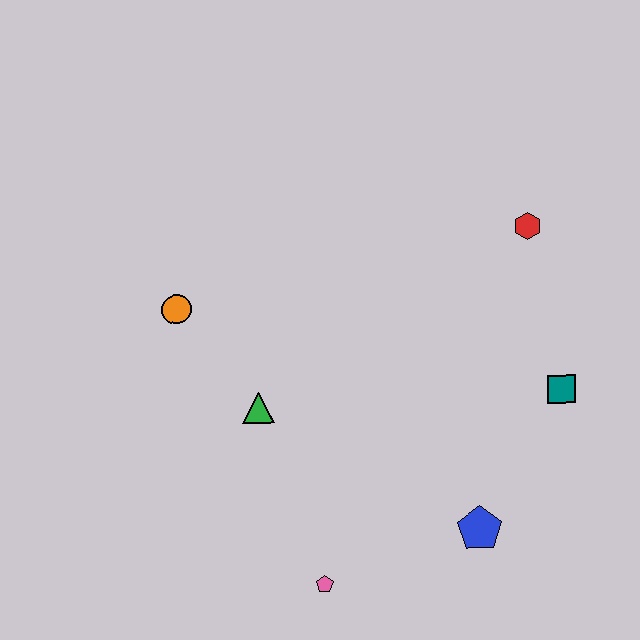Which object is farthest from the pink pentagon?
The red hexagon is farthest from the pink pentagon.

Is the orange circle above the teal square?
Yes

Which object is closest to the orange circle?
The green triangle is closest to the orange circle.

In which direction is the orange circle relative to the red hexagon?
The orange circle is to the left of the red hexagon.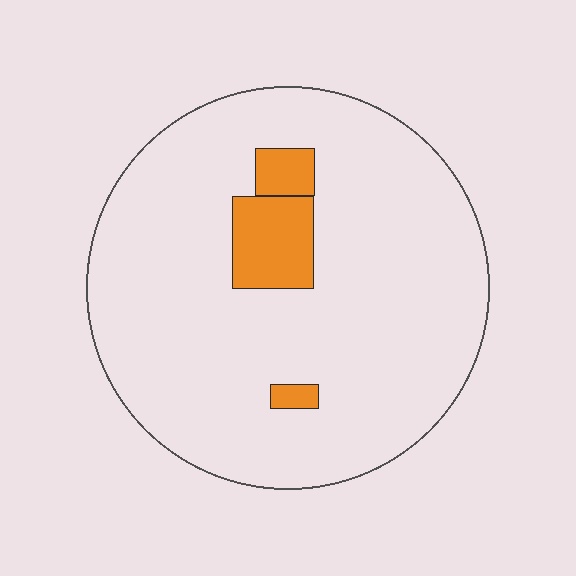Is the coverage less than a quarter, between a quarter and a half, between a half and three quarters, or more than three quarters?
Less than a quarter.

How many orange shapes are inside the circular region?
3.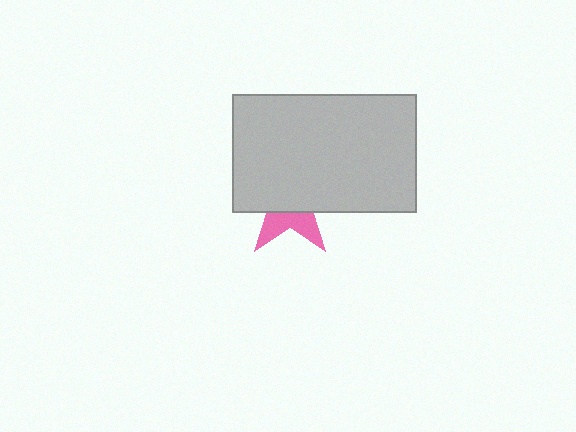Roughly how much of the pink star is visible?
A small part of it is visible (roughly 32%).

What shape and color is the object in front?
The object in front is a light gray rectangle.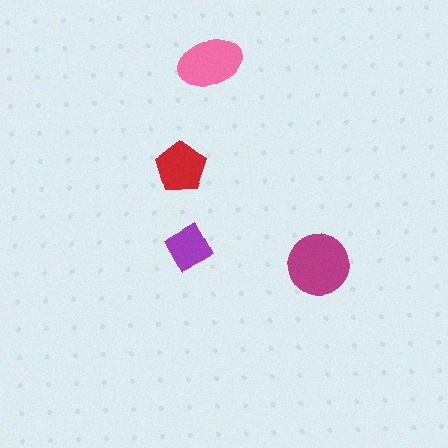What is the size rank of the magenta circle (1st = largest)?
1st.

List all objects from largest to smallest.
The magenta circle, the pink ellipse, the red pentagon, the purple diamond.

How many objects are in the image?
There are 4 objects in the image.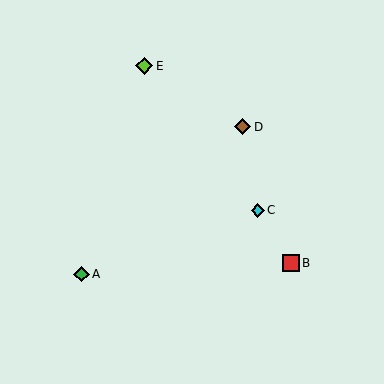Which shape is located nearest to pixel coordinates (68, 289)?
The green diamond (labeled A) at (82, 274) is nearest to that location.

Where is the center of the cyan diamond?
The center of the cyan diamond is at (258, 210).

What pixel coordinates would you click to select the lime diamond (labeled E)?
Click at (144, 66) to select the lime diamond E.